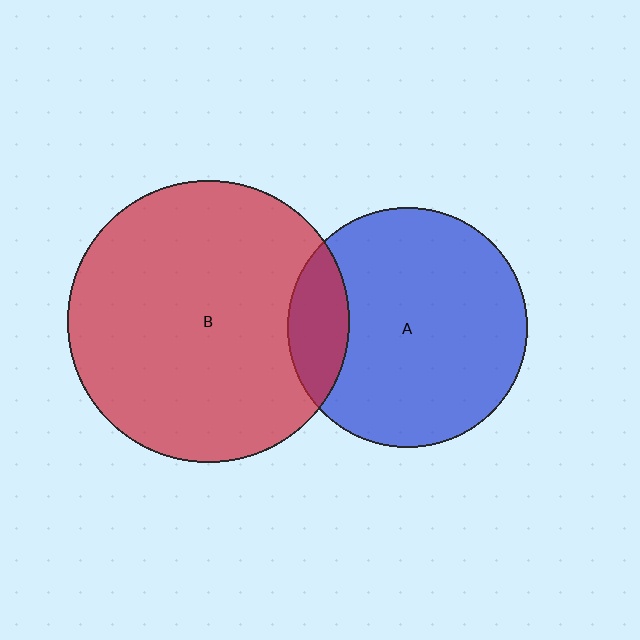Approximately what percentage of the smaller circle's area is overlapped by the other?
Approximately 15%.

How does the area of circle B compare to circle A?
Approximately 1.4 times.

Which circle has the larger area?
Circle B (red).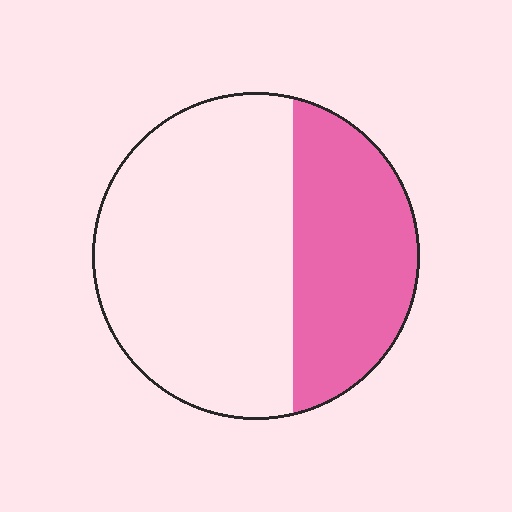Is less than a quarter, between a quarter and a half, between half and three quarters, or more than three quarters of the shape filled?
Between a quarter and a half.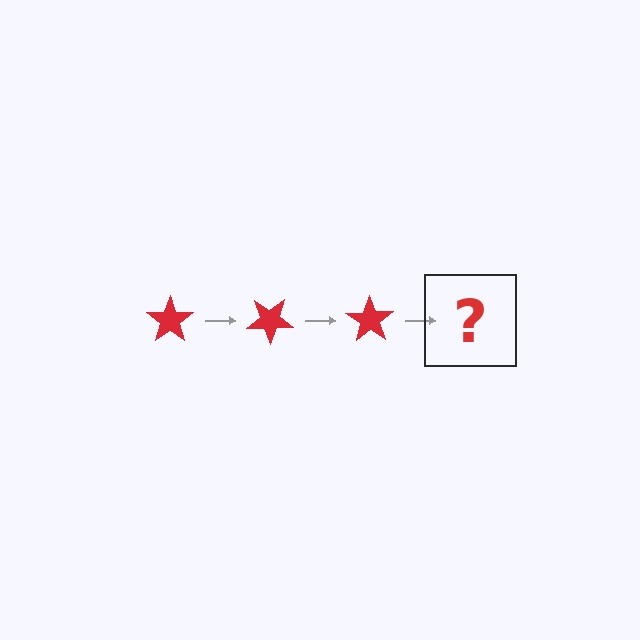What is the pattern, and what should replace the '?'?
The pattern is that the star rotates 35 degrees each step. The '?' should be a red star rotated 105 degrees.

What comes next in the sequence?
The next element should be a red star rotated 105 degrees.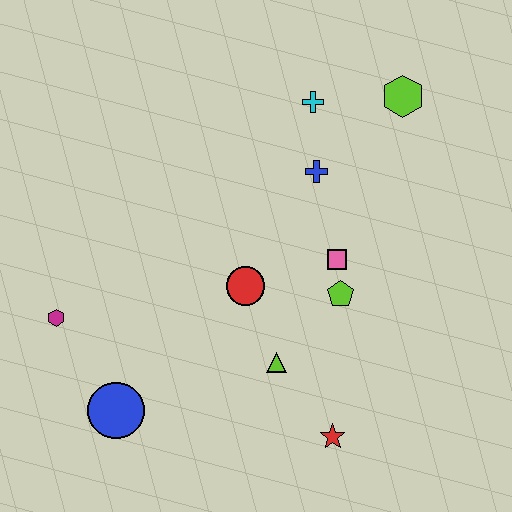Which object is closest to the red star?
The lime triangle is closest to the red star.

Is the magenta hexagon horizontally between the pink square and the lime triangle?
No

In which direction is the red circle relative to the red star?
The red circle is above the red star.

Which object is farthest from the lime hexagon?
The blue circle is farthest from the lime hexagon.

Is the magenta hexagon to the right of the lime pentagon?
No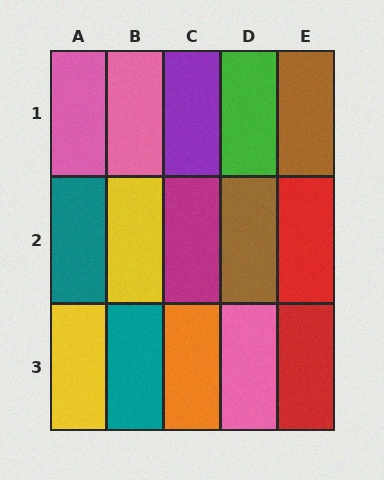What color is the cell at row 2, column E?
Red.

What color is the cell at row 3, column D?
Pink.